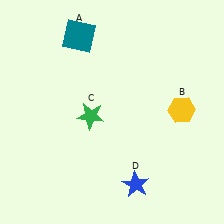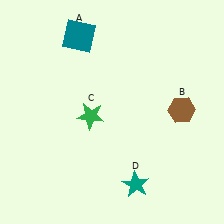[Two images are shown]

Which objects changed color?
B changed from yellow to brown. D changed from blue to teal.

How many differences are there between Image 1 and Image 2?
There are 2 differences between the two images.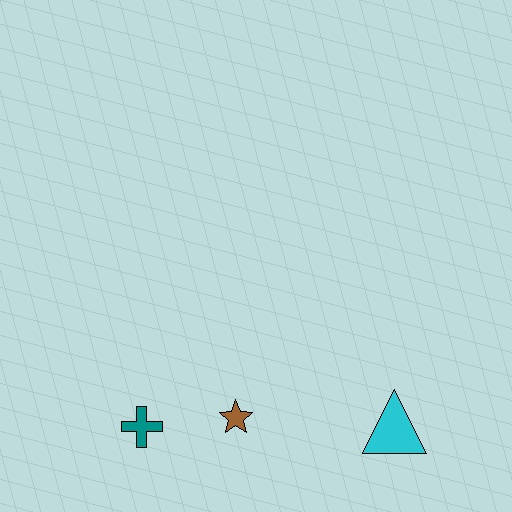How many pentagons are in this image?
There are no pentagons.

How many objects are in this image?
There are 3 objects.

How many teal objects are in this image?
There is 1 teal object.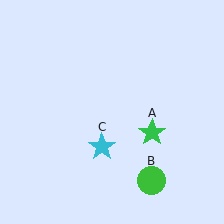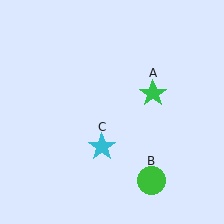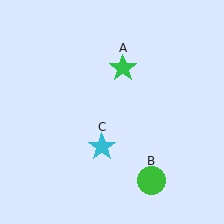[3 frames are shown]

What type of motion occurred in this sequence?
The green star (object A) rotated counterclockwise around the center of the scene.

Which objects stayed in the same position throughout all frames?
Green circle (object B) and cyan star (object C) remained stationary.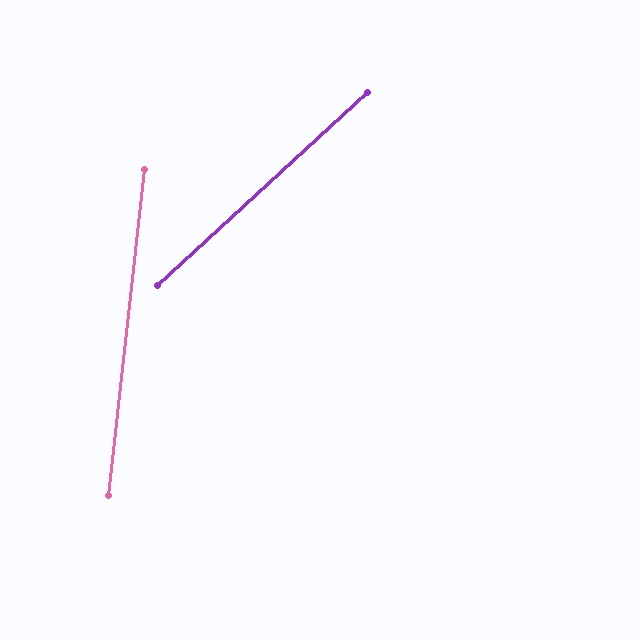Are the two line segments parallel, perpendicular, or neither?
Neither parallel nor perpendicular — they differ by about 41°.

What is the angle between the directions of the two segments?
Approximately 41 degrees.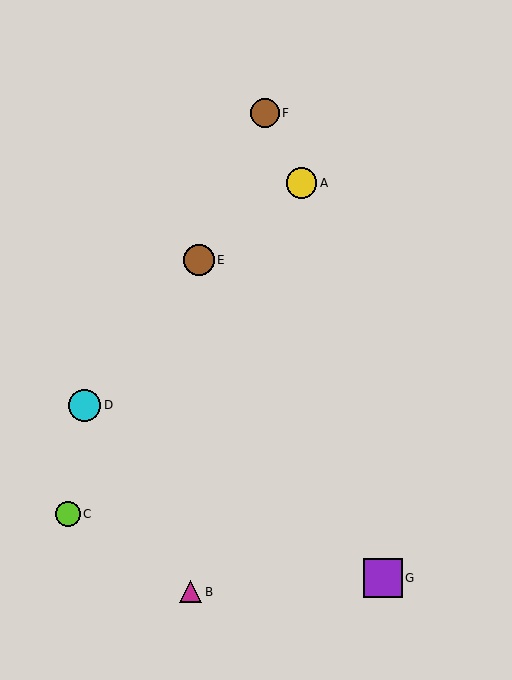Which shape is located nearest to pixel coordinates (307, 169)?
The yellow circle (labeled A) at (301, 183) is nearest to that location.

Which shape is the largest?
The purple square (labeled G) is the largest.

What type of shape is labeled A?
Shape A is a yellow circle.